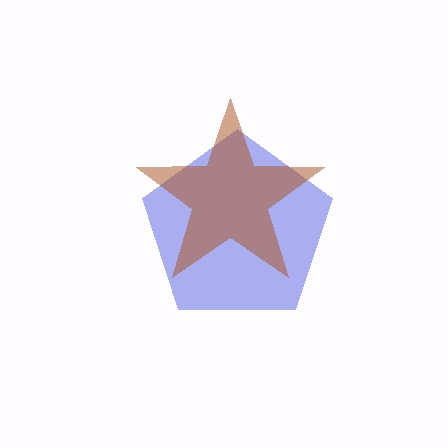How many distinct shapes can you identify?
There are 2 distinct shapes: a blue pentagon, a brown star.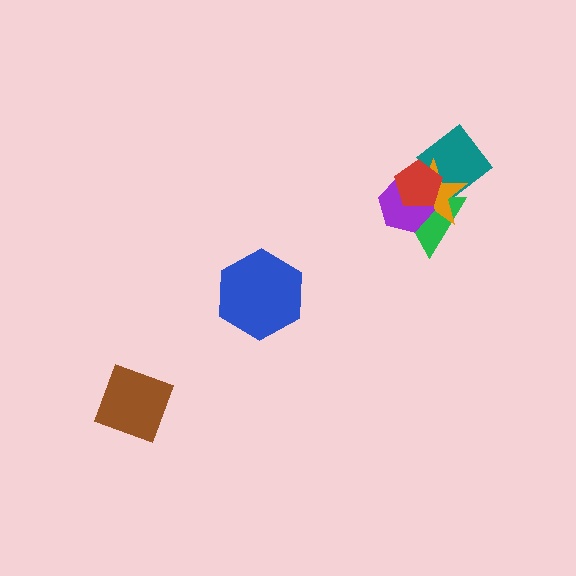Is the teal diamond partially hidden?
Yes, it is partially covered by another shape.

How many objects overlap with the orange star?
4 objects overlap with the orange star.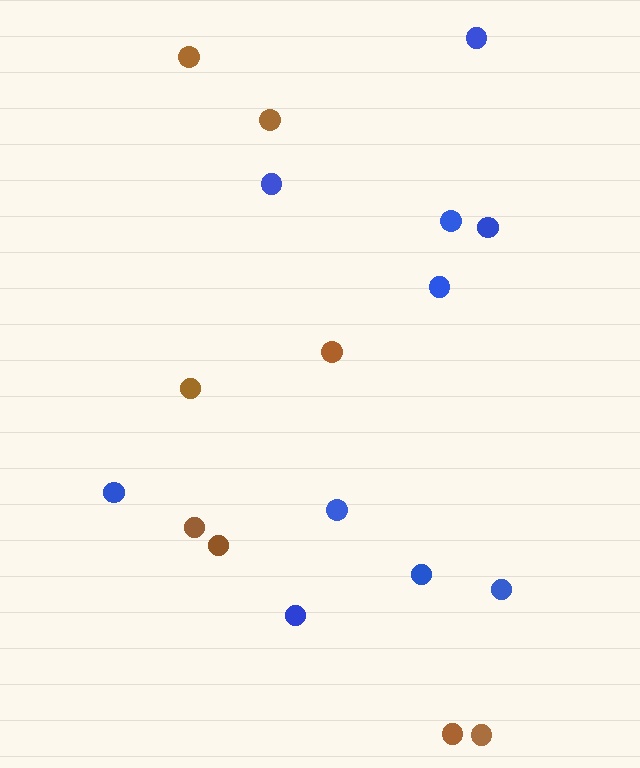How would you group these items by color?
There are 2 groups: one group of blue circles (10) and one group of brown circles (8).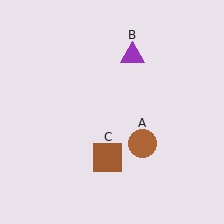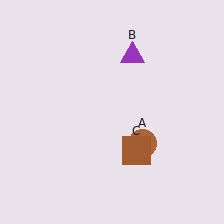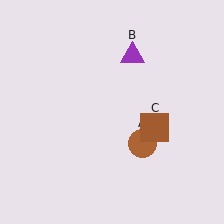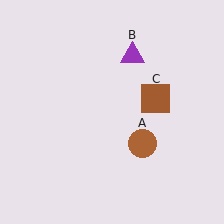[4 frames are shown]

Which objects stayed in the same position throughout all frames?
Brown circle (object A) and purple triangle (object B) remained stationary.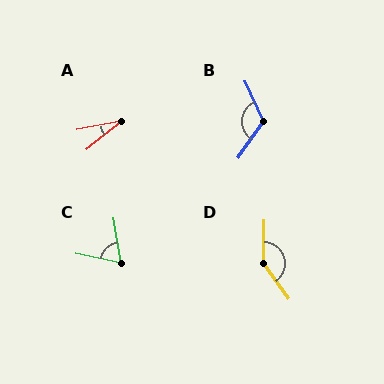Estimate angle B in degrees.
Approximately 120 degrees.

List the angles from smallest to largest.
A (27°), C (69°), B (120°), D (143°).